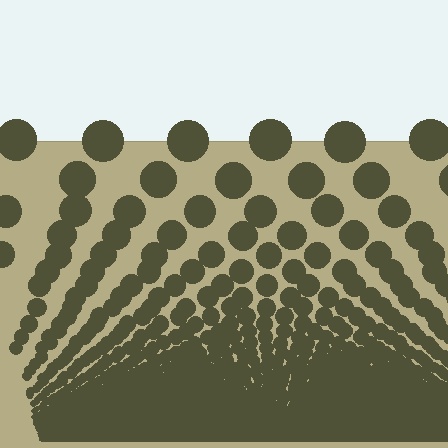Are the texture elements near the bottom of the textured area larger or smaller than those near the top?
Smaller. The gradient is inverted — elements near the bottom are smaller and denser.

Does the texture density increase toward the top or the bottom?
Density increases toward the bottom.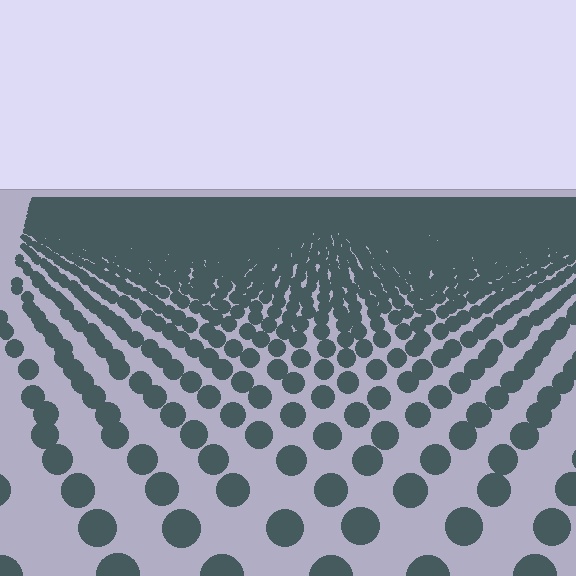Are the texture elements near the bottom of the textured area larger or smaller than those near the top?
Larger. Near the bottom, elements are closer to the viewer and appear at a bigger on-screen size.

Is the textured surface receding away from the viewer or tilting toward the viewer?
The surface is receding away from the viewer. Texture elements get smaller and denser toward the top.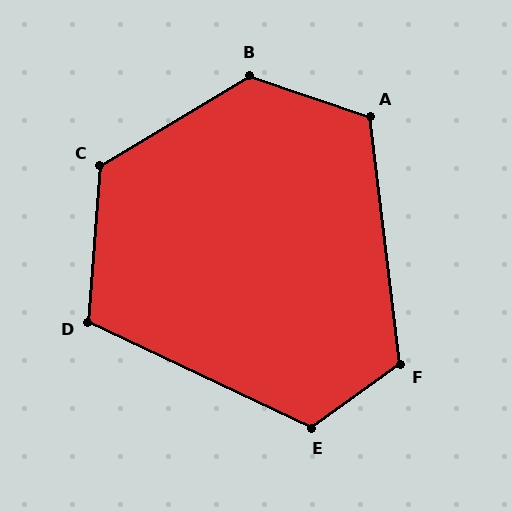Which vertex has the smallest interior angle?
D, at approximately 111 degrees.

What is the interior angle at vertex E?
Approximately 119 degrees (obtuse).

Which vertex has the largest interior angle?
B, at approximately 130 degrees.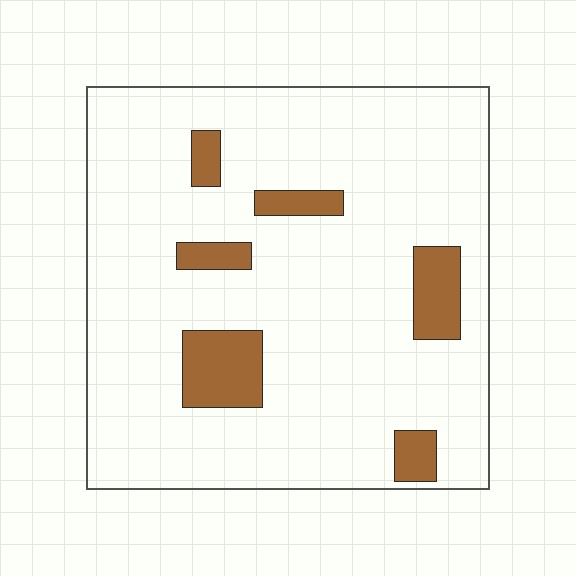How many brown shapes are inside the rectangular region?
6.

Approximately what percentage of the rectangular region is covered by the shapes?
Approximately 10%.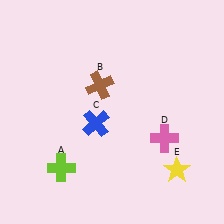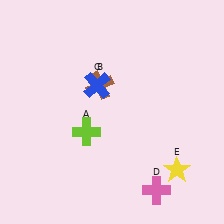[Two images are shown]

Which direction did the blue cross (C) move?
The blue cross (C) moved up.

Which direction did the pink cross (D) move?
The pink cross (D) moved down.